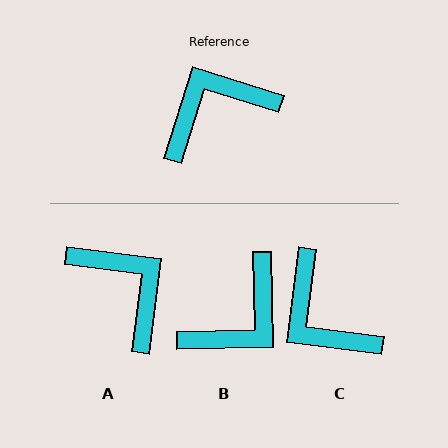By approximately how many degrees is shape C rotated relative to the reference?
Approximately 100 degrees counter-clockwise.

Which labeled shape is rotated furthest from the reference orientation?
B, about 161 degrees away.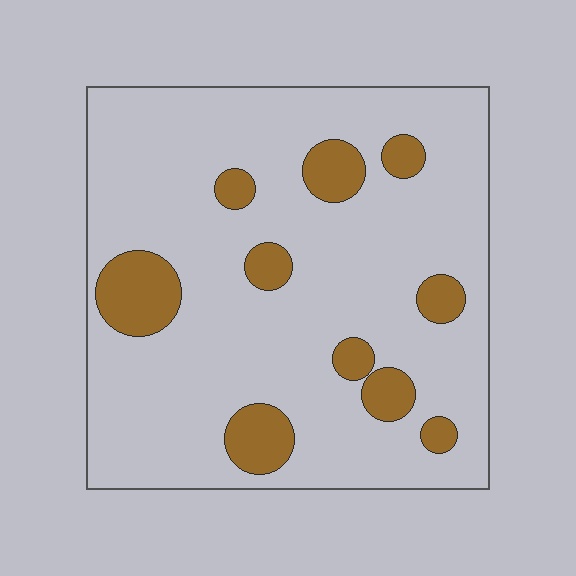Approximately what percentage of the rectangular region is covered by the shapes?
Approximately 15%.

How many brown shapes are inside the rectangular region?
10.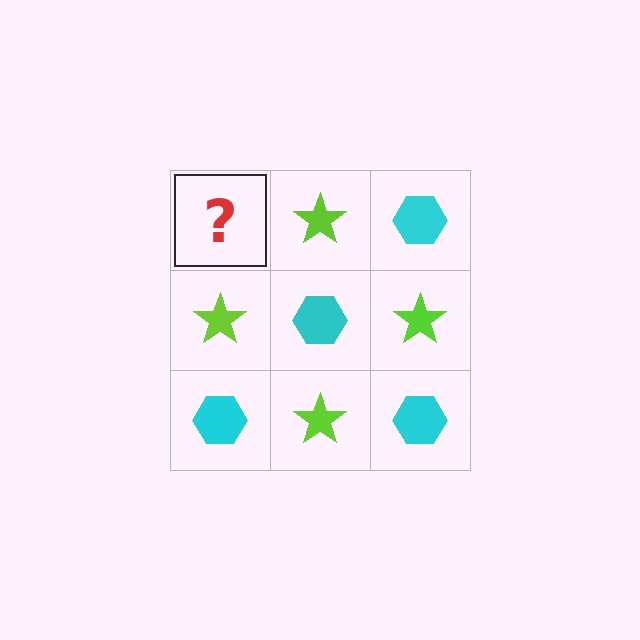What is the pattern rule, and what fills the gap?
The rule is that it alternates cyan hexagon and lime star in a checkerboard pattern. The gap should be filled with a cyan hexagon.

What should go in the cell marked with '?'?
The missing cell should contain a cyan hexagon.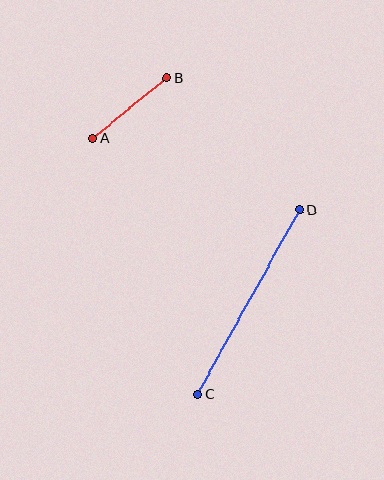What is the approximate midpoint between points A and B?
The midpoint is at approximately (130, 108) pixels.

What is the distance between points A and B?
The distance is approximately 95 pixels.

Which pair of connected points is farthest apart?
Points C and D are farthest apart.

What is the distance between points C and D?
The distance is approximately 211 pixels.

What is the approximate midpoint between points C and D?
The midpoint is at approximately (249, 302) pixels.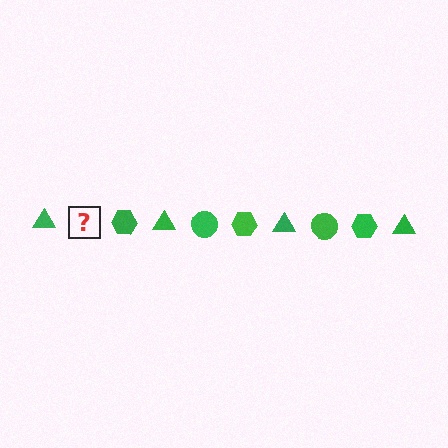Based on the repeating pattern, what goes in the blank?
The blank should be a green circle.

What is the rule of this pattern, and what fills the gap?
The rule is that the pattern cycles through triangle, circle, hexagon shapes in green. The gap should be filled with a green circle.